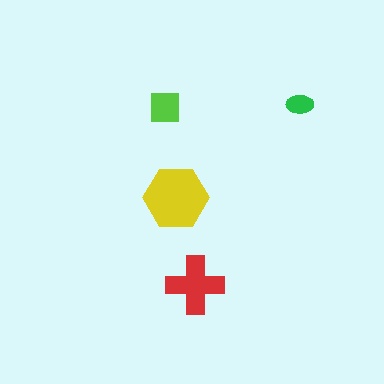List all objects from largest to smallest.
The yellow hexagon, the red cross, the lime square, the green ellipse.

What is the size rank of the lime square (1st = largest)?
3rd.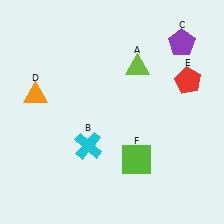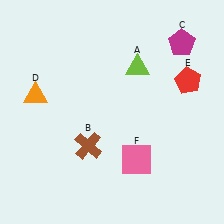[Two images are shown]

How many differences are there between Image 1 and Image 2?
There are 3 differences between the two images.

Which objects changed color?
B changed from cyan to brown. C changed from purple to magenta. F changed from lime to pink.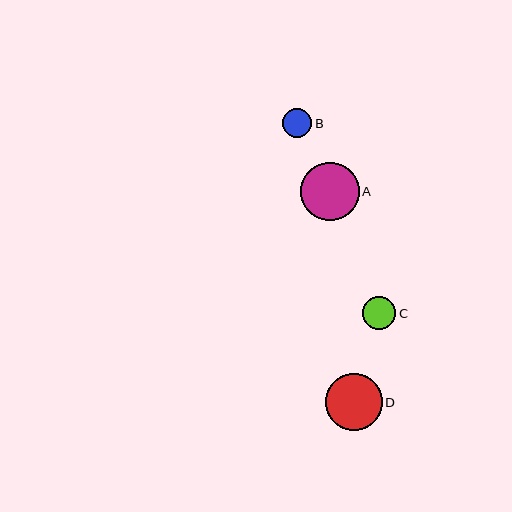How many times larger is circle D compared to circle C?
Circle D is approximately 1.7 times the size of circle C.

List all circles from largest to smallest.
From largest to smallest: A, D, C, B.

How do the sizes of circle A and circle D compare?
Circle A and circle D are approximately the same size.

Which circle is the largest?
Circle A is the largest with a size of approximately 59 pixels.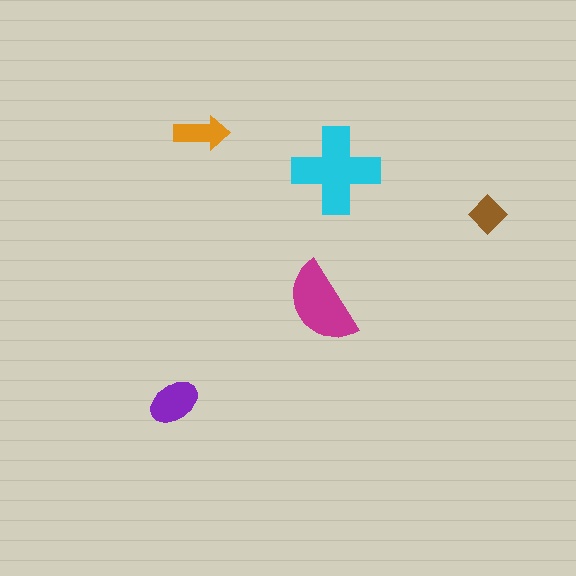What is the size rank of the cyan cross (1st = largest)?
1st.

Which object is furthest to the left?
The purple ellipse is leftmost.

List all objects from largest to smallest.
The cyan cross, the magenta semicircle, the purple ellipse, the orange arrow, the brown diamond.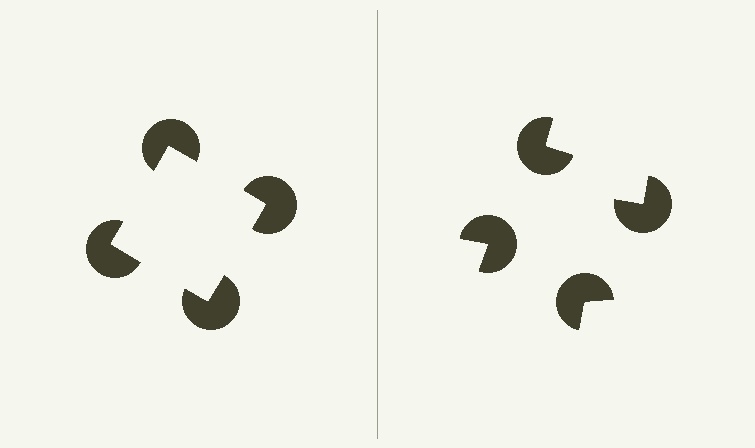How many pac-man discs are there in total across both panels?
8 — 4 on each side.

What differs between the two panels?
The pac-man discs are positioned identically on both sides; only the wedge orientations differ. On the left they align to a square; on the right they are misaligned.